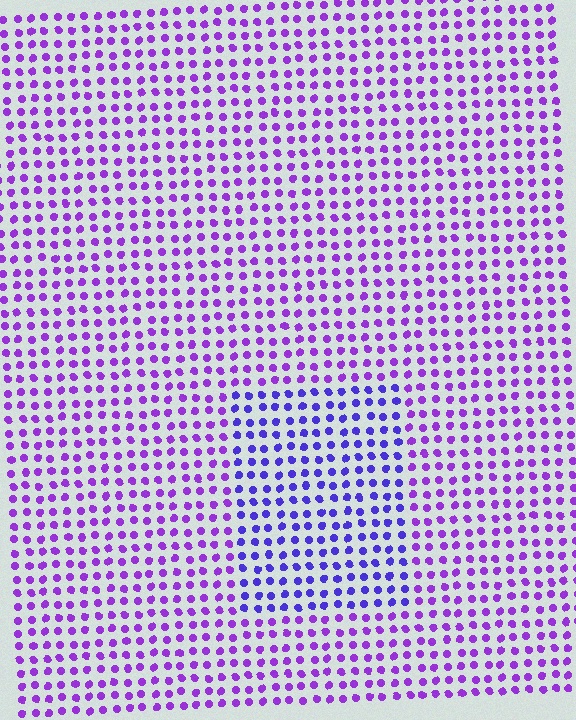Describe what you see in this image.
The image is filled with small purple elements in a uniform arrangement. A rectangle-shaped region is visible where the elements are tinted to a slightly different hue, forming a subtle color boundary.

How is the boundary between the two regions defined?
The boundary is defined purely by a slight shift in hue (about 29 degrees). Spacing, size, and orientation are identical on both sides.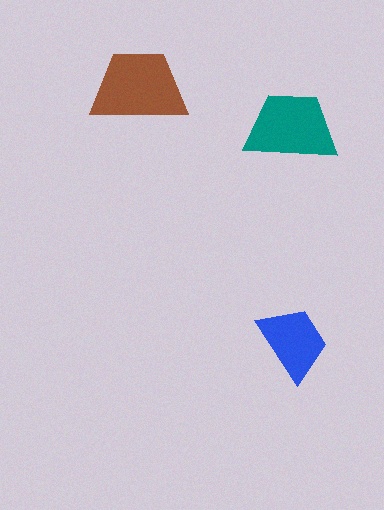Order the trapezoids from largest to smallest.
the brown one, the teal one, the blue one.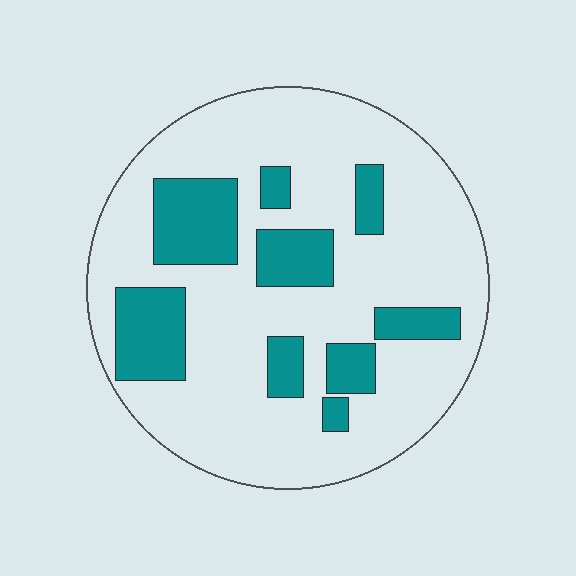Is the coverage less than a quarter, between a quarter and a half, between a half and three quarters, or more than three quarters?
Less than a quarter.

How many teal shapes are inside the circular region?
9.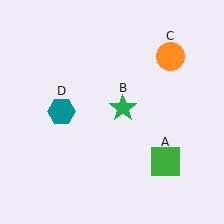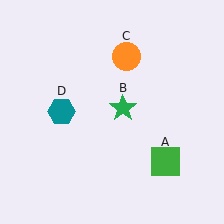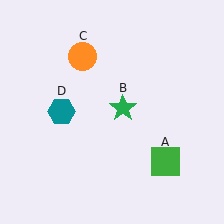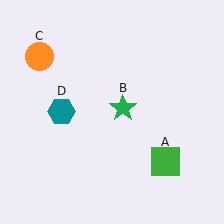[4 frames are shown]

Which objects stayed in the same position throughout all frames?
Green square (object A) and green star (object B) and teal hexagon (object D) remained stationary.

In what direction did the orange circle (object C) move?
The orange circle (object C) moved left.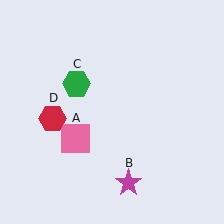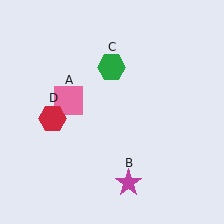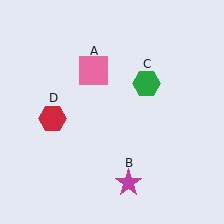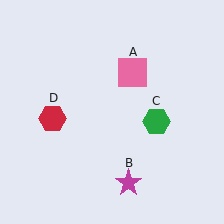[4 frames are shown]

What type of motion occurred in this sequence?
The pink square (object A), green hexagon (object C) rotated clockwise around the center of the scene.